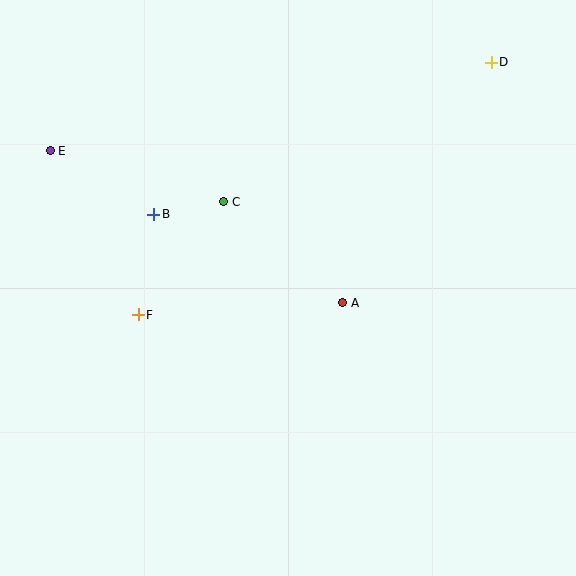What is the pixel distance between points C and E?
The distance between C and E is 181 pixels.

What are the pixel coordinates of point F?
Point F is at (138, 315).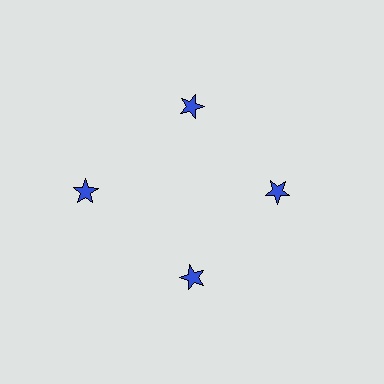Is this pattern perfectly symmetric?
No. The 4 blue stars are arranged in a ring, but one element near the 9 o'clock position is pushed outward from the center, breaking the 4-fold rotational symmetry.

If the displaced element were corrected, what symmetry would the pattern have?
It would have 4-fold rotational symmetry — the pattern would map onto itself every 90 degrees.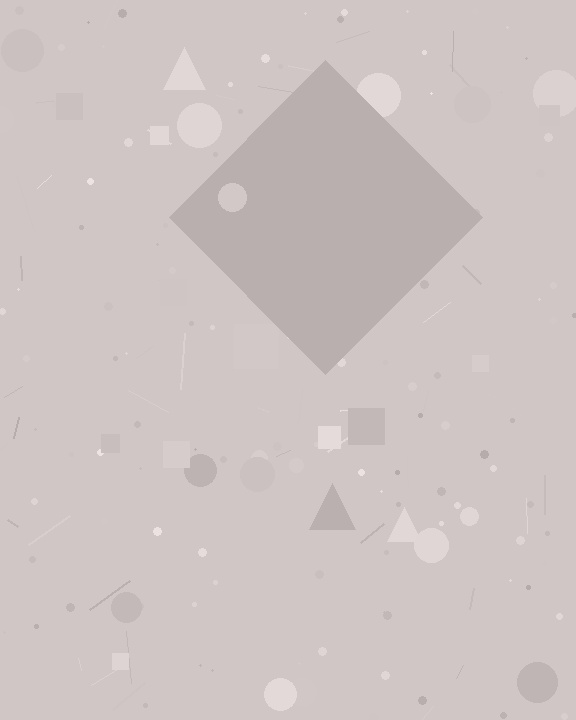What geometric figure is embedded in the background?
A diamond is embedded in the background.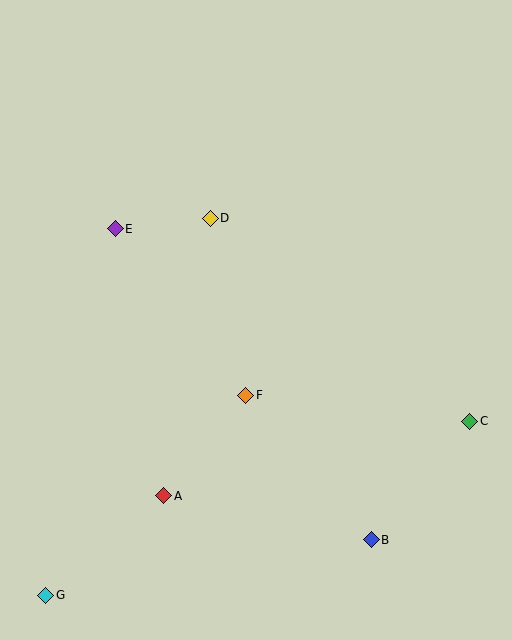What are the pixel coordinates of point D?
Point D is at (210, 218).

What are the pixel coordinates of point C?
Point C is at (470, 421).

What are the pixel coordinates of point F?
Point F is at (246, 395).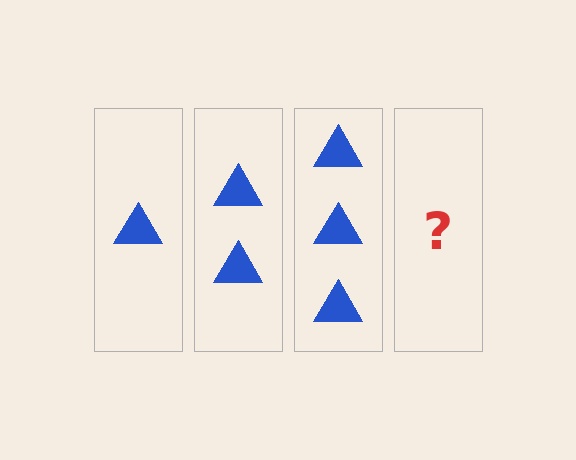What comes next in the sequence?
The next element should be 4 triangles.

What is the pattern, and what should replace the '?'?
The pattern is that each step adds one more triangle. The '?' should be 4 triangles.